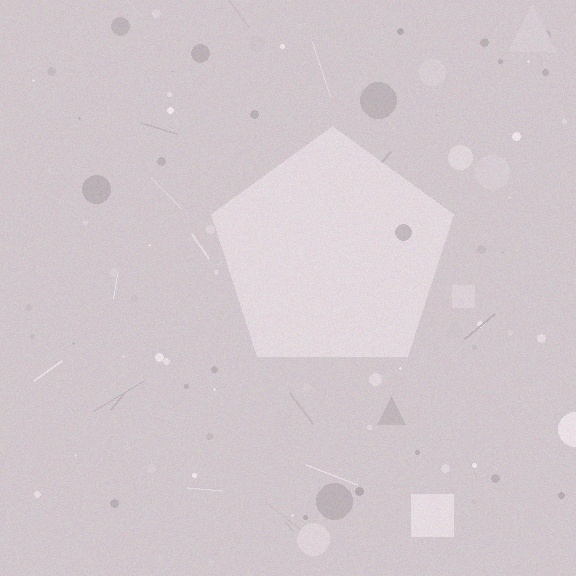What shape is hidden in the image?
A pentagon is hidden in the image.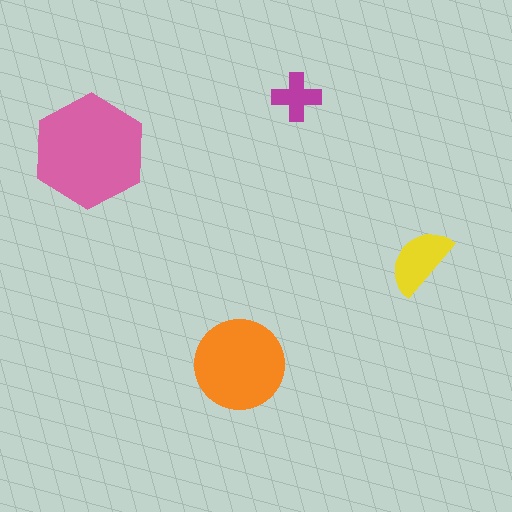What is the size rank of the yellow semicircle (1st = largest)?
3rd.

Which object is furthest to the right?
The yellow semicircle is rightmost.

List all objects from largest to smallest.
The pink hexagon, the orange circle, the yellow semicircle, the magenta cross.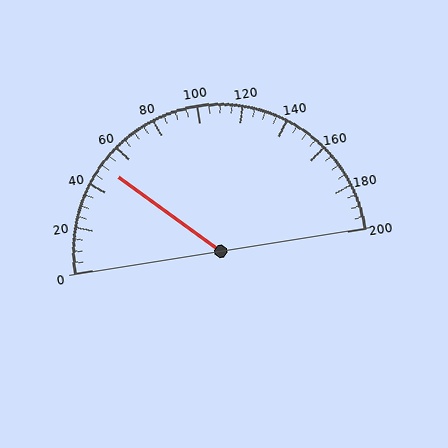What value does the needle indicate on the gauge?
The needle indicates approximately 50.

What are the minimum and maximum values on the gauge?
The gauge ranges from 0 to 200.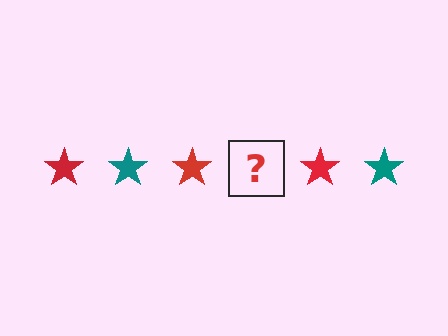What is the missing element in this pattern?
The missing element is a teal star.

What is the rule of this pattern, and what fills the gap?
The rule is that the pattern cycles through red, teal stars. The gap should be filled with a teal star.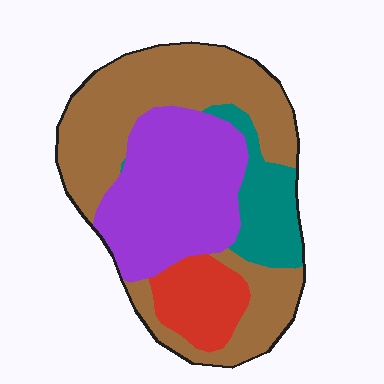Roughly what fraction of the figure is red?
Red covers 11% of the figure.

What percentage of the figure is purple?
Purple covers around 30% of the figure.